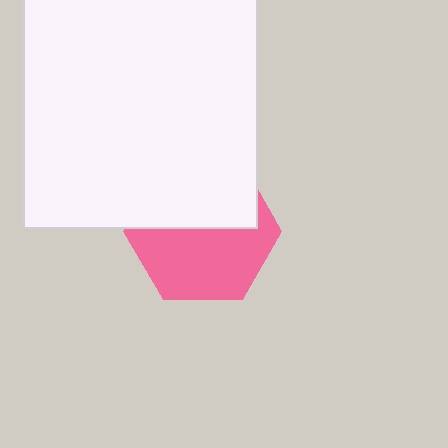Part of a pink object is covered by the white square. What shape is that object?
It is a hexagon.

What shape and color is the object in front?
The object in front is a white square.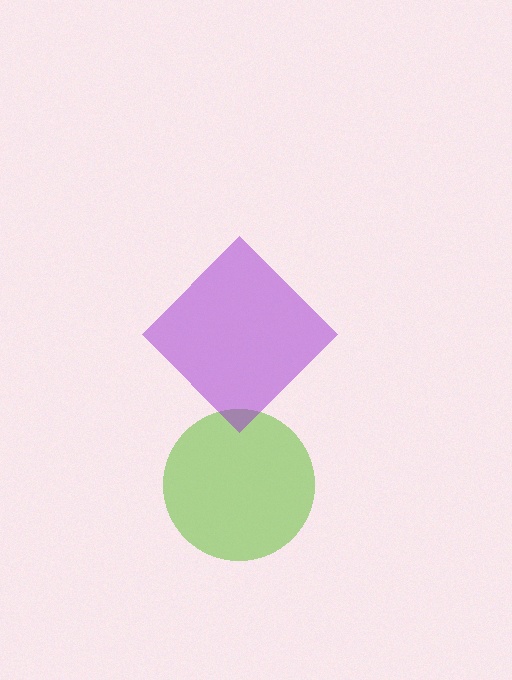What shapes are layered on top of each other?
The layered shapes are: a lime circle, a purple diamond.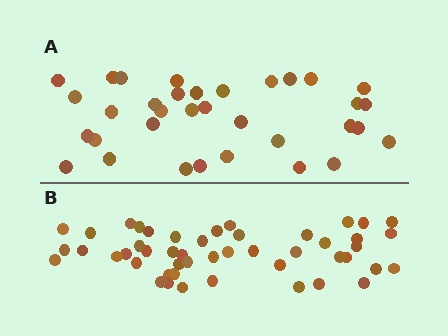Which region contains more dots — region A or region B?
Region B (the bottom region) has more dots.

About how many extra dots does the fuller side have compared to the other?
Region B has approximately 15 more dots than region A.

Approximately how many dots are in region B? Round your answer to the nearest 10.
About 50 dots. (The exact count is 48, which rounds to 50.)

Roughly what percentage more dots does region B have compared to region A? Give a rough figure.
About 40% more.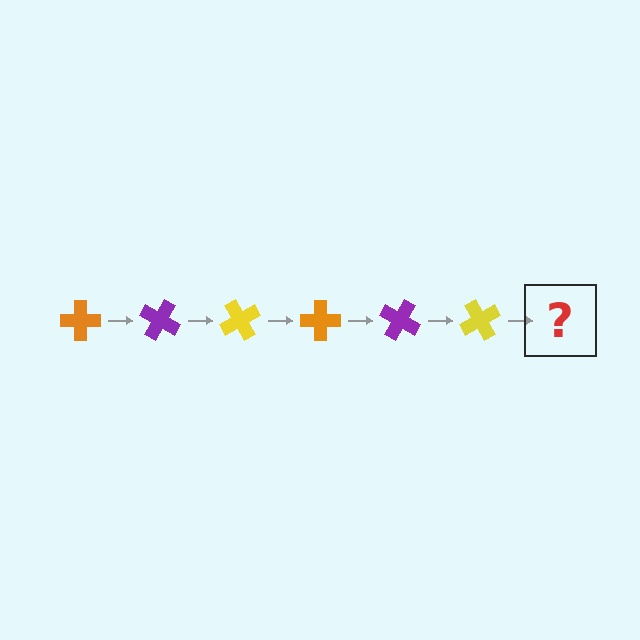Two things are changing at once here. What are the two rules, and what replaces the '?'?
The two rules are that it rotates 30 degrees each step and the color cycles through orange, purple, and yellow. The '?' should be an orange cross, rotated 180 degrees from the start.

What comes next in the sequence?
The next element should be an orange cross, rotated 180 degrees from the start.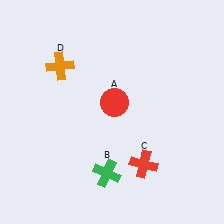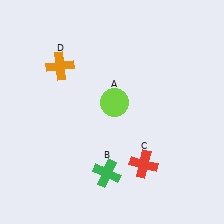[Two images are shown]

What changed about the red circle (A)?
In Image 1, A is red. In Image 2, it changed to lime.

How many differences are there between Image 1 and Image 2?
There is 1 difference between the two images.